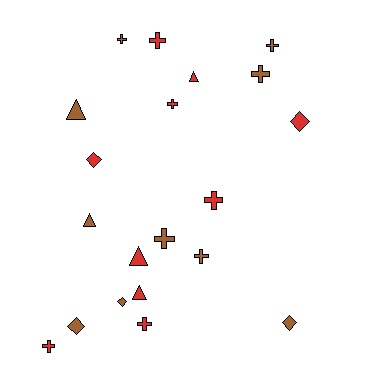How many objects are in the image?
There are 20 objects.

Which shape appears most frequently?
Cross, with 10 objects.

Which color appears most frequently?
Red, with 10 objects.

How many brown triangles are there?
There are 2 brown triangles.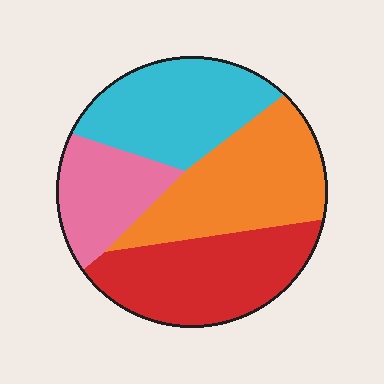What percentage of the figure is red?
Red covers 28% of the figure.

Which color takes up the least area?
Pink, at roughly 15%.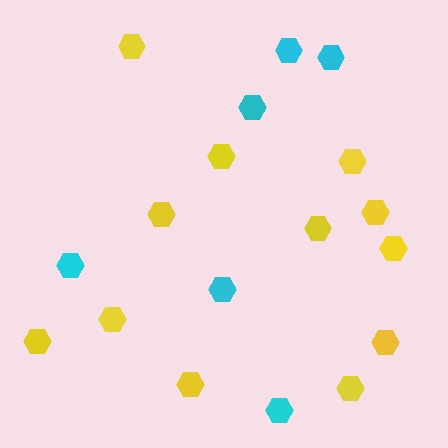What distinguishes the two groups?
There are 2 groups: one group of cyan hexagons (6) and one group of yellow hexagons (12).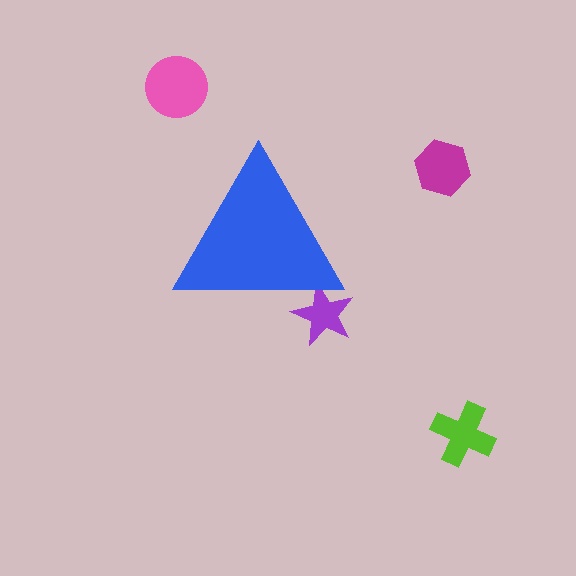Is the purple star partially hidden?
Yes, the purple star is partially hidden behind the blue triangle.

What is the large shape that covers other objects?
A blue triangle.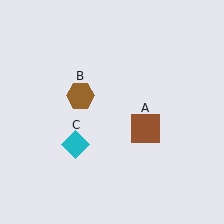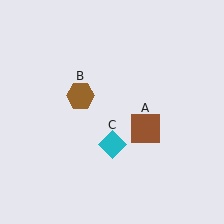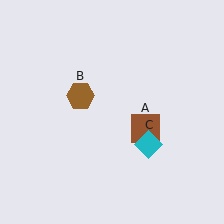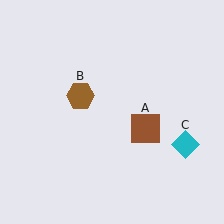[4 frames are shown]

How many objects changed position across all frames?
1 object changed position: cyan diamond (object C).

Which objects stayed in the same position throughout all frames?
Brown square (object A) and brown hexagon (object B) remained stationary.